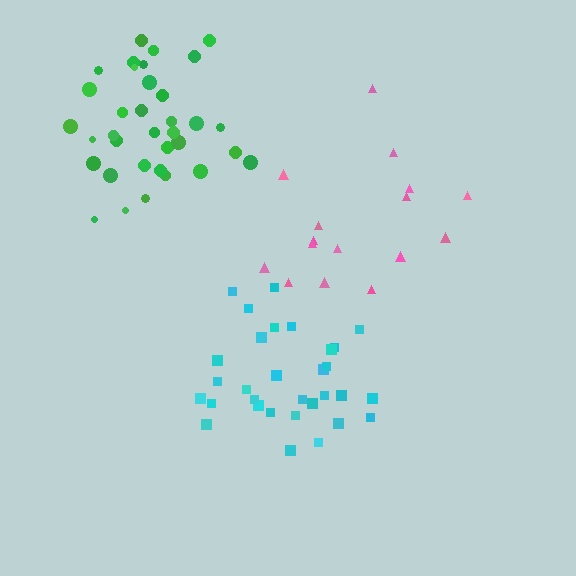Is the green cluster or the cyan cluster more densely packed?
Green.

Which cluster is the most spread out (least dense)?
Pink.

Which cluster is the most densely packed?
Green.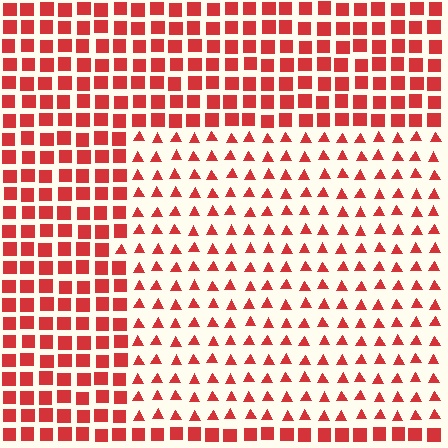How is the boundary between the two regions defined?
The boundary is defined by a change in element shape: triangles inside vs. squares outside. All elements share the same color and spacing.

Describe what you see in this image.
The image is filled with small red elements arranged in a uniform grid. A rectangle-shaped region contains triangles, while the surrounding area contains squares. The boundary is defined purely by the change in element shape.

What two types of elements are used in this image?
The image uses triangles inside the rectangle region and squares outside it.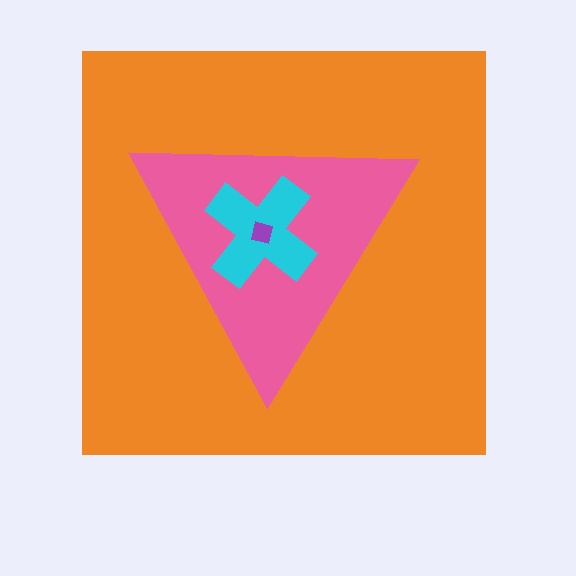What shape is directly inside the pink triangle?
The cyan cross.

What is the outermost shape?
The orange square.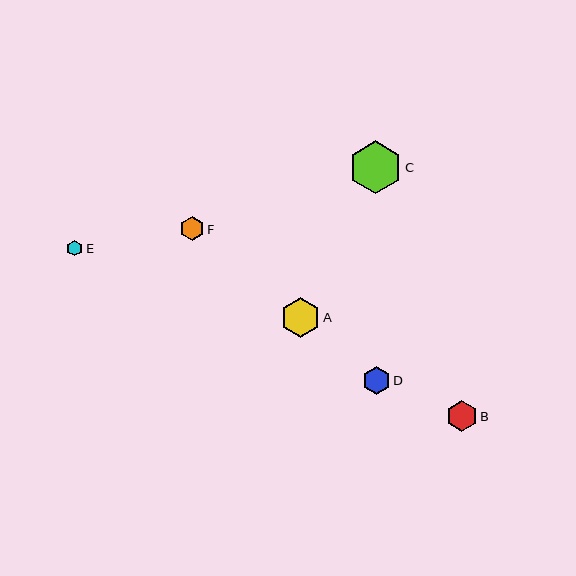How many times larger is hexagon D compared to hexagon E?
Hexagon D is approximately 1.8 times the size of hexagon E.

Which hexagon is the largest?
Hexagon C is the largest with a size of approximately 53 pixels.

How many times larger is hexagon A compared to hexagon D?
Hexagon A is approximately 1.4 times the size of hexagon D.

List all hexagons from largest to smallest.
From largest to smallest: C, A, B, D, F, E.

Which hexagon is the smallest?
Hexagon E is the smallest with a size of approximately 16 pixels.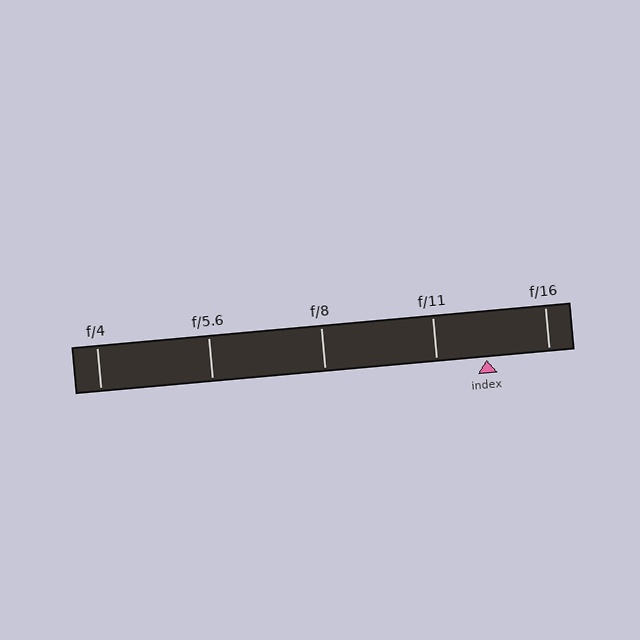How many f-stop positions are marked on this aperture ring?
There are 5 f-stop positions marked.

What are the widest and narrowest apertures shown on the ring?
The widest aperture shown is f/4 and the narrowest is f/16.